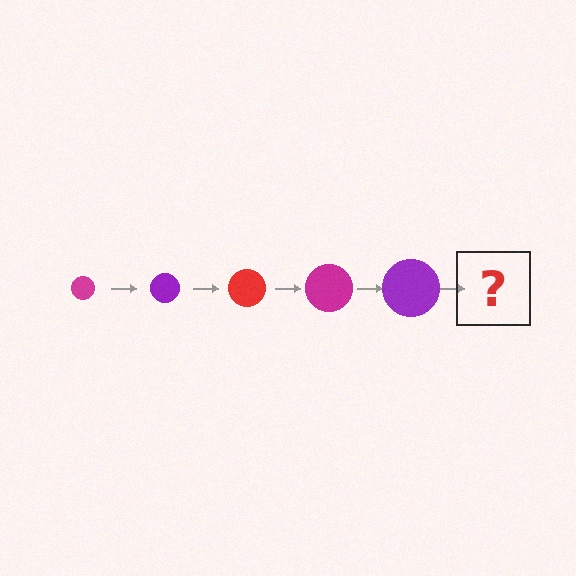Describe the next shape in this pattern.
It should be a red circle, larger than the previous one.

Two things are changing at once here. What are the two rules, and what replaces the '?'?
The two rules are that the circle grows larger each step and the color cycles through magenta, purple, and red. The '?' should be a red circle, larger than the previous one.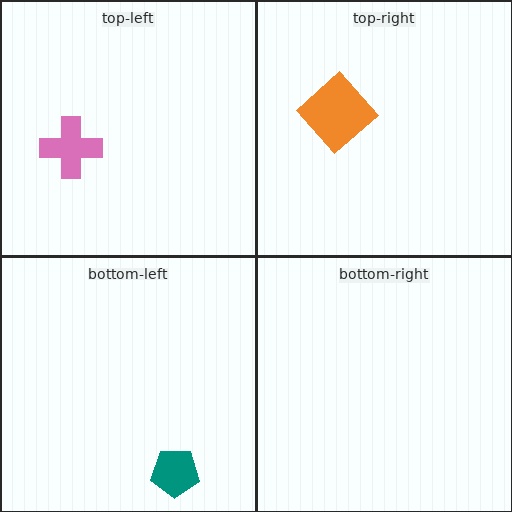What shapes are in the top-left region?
The pink cross.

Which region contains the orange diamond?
The top-right region.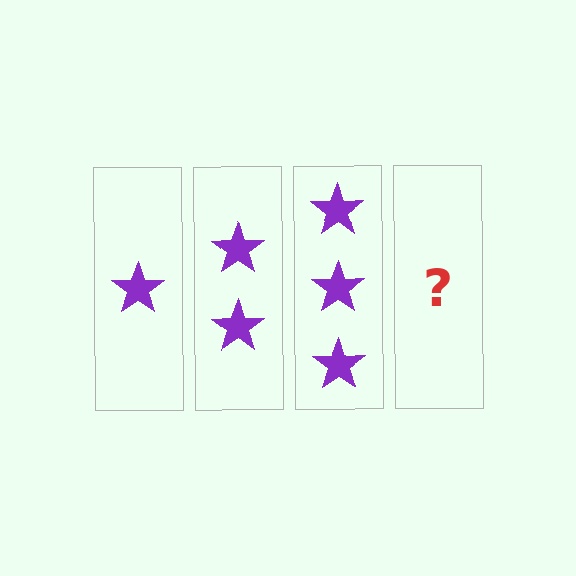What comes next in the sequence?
The next element should be 4 stars.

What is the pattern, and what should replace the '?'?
The pattern is that each step adds one more star. The '?' should be 4 stars.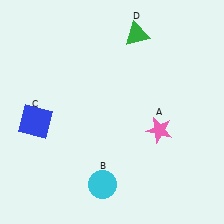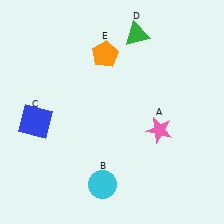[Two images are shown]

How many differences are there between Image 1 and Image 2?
There is 1 difference between the two images.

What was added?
An orange pentagon (E) was added in Image 2.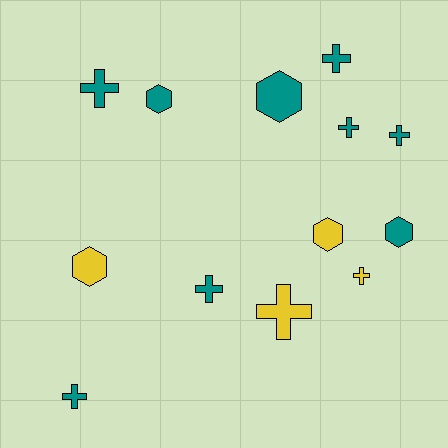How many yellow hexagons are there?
There are 2 yellow hexagons.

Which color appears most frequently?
Teal, with 9 objects.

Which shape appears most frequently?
Cross, with 8 objects.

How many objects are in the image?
There are 13 objects.